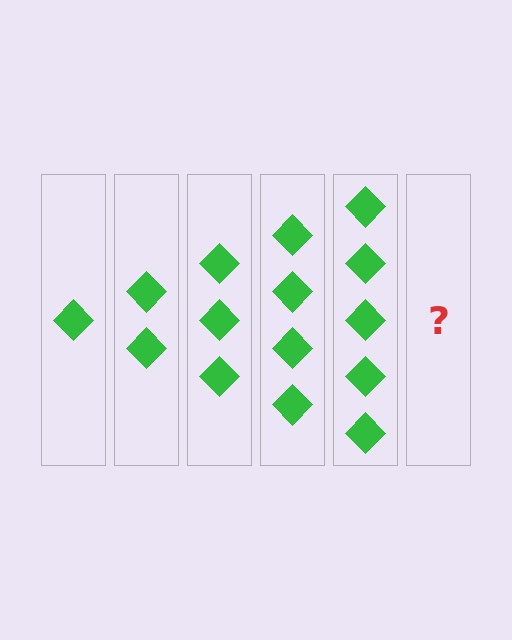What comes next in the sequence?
The next element should be 6 diamonds.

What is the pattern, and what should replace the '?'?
The pattern is that each step adds one more diamond. The '?' should be 6 diamonds.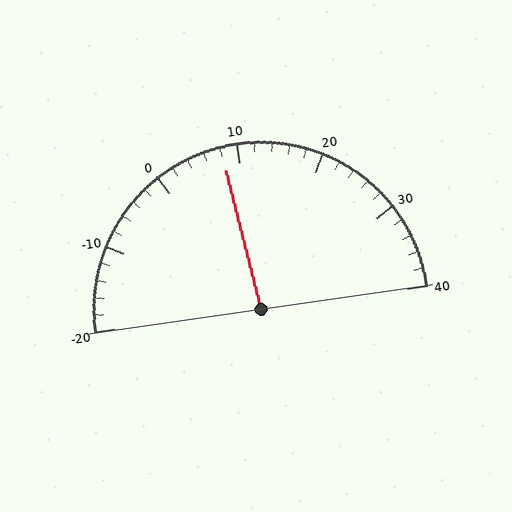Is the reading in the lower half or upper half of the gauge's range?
The reading is in the lower half of the range (-20 to 40).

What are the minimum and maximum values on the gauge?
The gauge ranges from -20 to 40.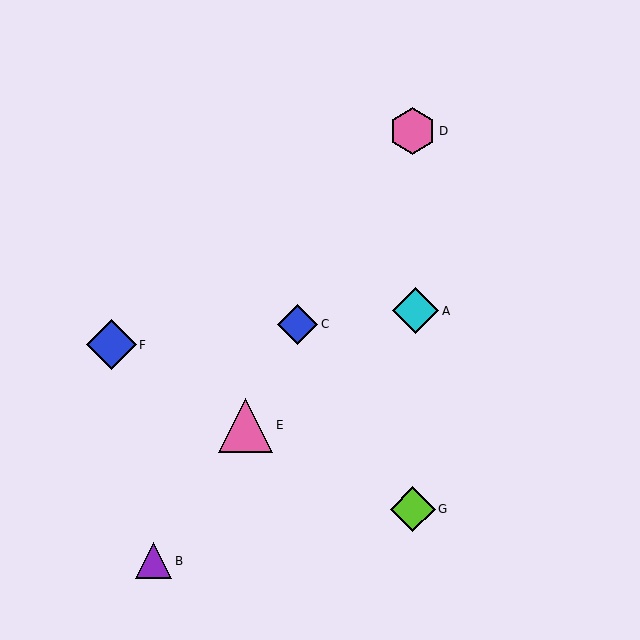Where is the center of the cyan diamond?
The center of the cyan diamond is at (416, 311).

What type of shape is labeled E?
Shape E is a pink triangle.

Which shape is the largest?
The pink triangle (labeled E) is the largest.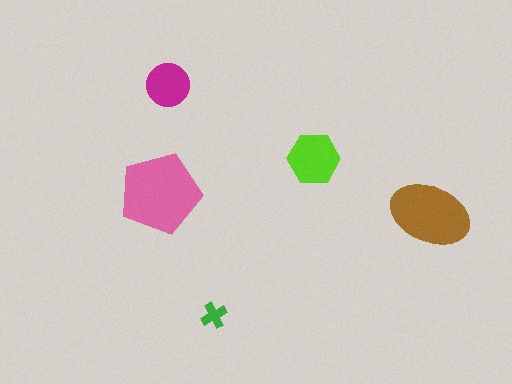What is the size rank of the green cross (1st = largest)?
5th.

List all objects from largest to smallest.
The pink pentagon, the brown ellipse, the lime hexagon, the magenta circle, the green cross.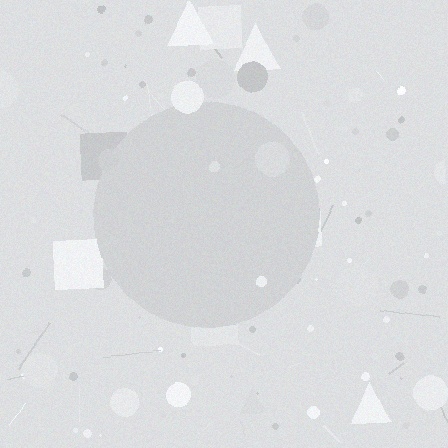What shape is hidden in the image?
A circle is hidden in the image.